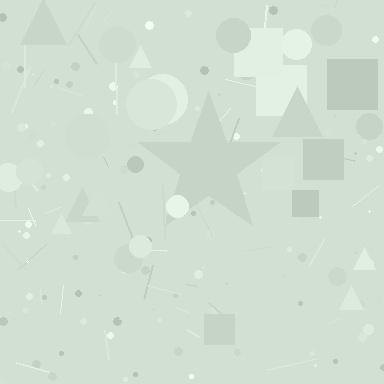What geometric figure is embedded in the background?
A star is embedded in the background.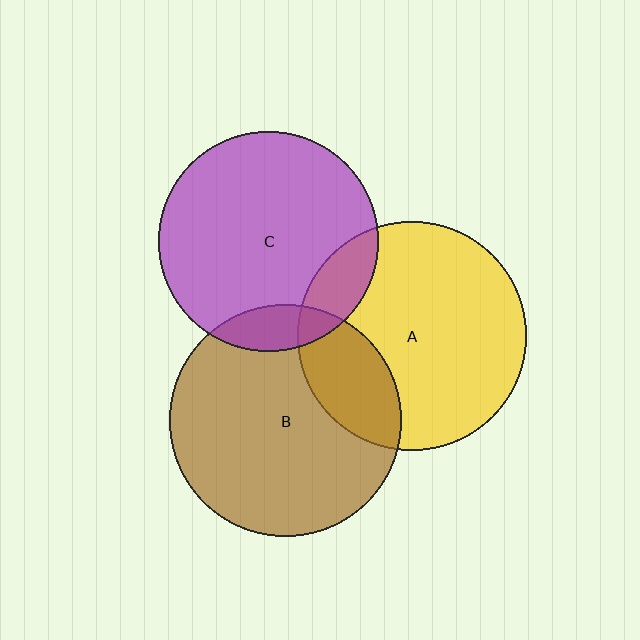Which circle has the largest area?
Circle B (brown).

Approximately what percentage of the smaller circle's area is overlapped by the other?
Approximately 15%.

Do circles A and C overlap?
Yes.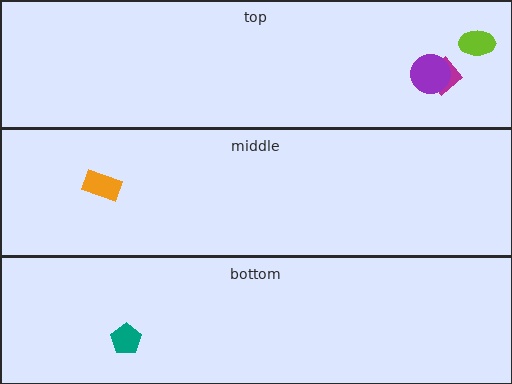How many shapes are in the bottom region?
1.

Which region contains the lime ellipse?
The top region.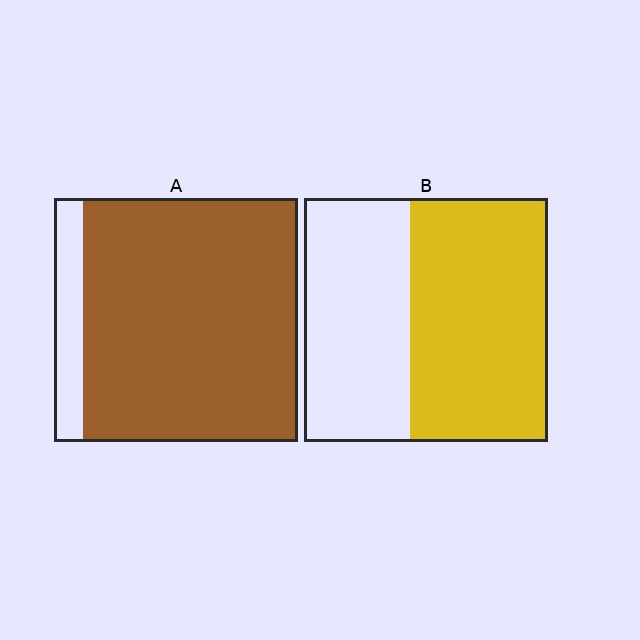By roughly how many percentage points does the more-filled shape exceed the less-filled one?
By roughly 30 percentage points (A over B).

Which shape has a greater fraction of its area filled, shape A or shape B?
Shape A.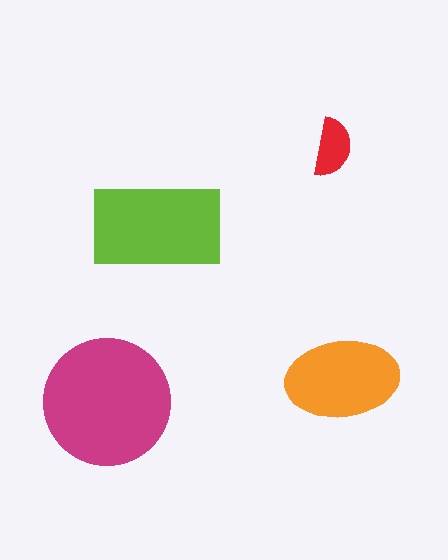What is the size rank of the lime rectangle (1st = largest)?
2nd.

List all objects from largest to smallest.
The magenta circle, the lime rectangle, the orange ellipse, the red semicircle.